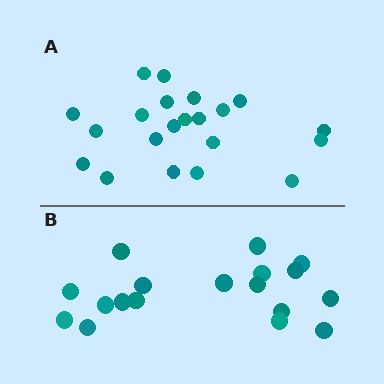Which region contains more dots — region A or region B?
Region A (the top region) has more dots.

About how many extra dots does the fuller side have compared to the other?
Region A has just a few more — roughly 2 or 3 more dots than region B.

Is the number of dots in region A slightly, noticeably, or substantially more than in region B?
Region A has only slightly more — the two regions are fairly close. The ratio is roughly 1.2 to 1.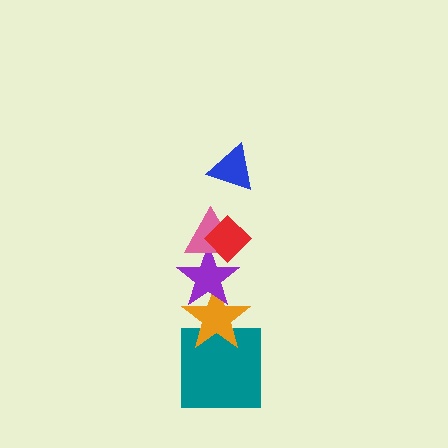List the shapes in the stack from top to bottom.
From top to bottom: the blue triangle, the red diamond, the pink triangle, the purple star, the orange star, the teal square.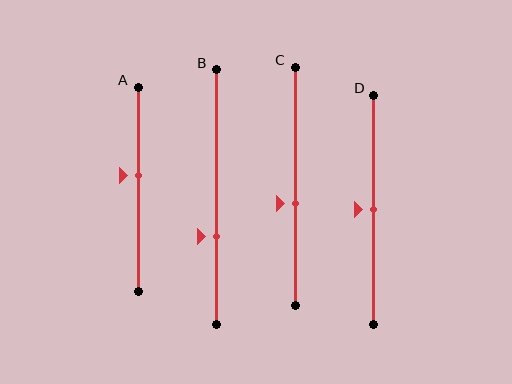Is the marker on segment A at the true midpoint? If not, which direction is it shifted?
No, the marker on segment A is shifted upward by about 7% of the segment length.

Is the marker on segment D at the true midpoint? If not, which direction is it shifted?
Yes, the marker on segment D is at the true midpoint.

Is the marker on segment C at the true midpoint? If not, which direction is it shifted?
No, the marker on segment C is shifted downward by about 7% of the segment length.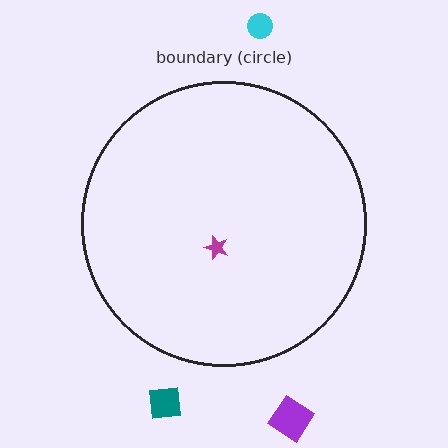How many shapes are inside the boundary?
1 inside, 3 outside.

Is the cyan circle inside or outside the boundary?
Outside.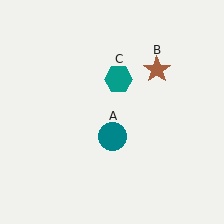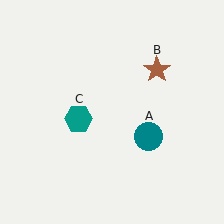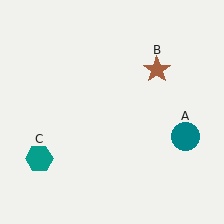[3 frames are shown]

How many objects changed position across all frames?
2 objects changed position: teal circle (object A), teal hexagon (object C).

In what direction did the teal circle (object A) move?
The teal circle (object A) moved right.